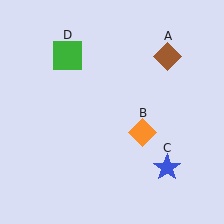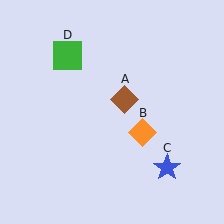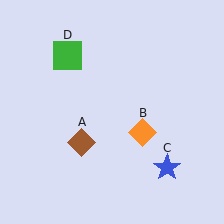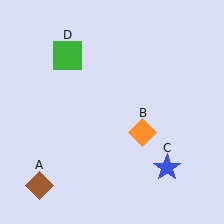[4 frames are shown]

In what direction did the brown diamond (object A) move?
The brown diamond (object A) moved down and to the left.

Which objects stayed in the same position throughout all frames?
Orange diamond (object B) and blue star (object C) and green square (object D) remained stationary.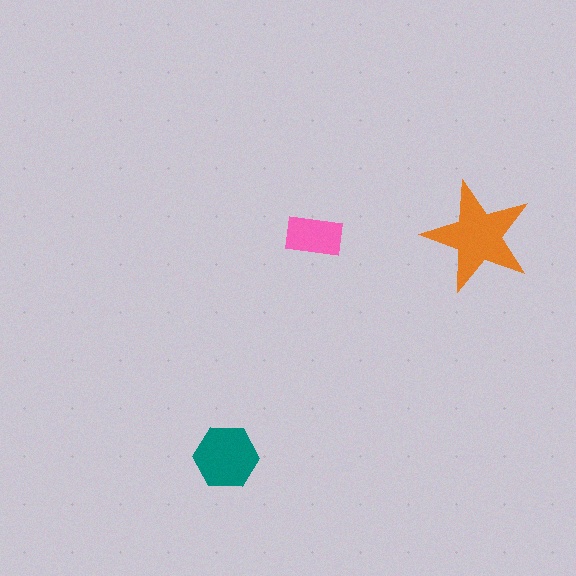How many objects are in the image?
There are 3 objects in the image.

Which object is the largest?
The orange star.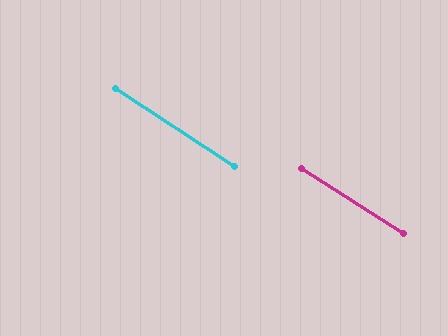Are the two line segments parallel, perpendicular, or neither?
Parallel — their directions differ by only 1.2°.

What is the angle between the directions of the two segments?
Approximately 1 degree.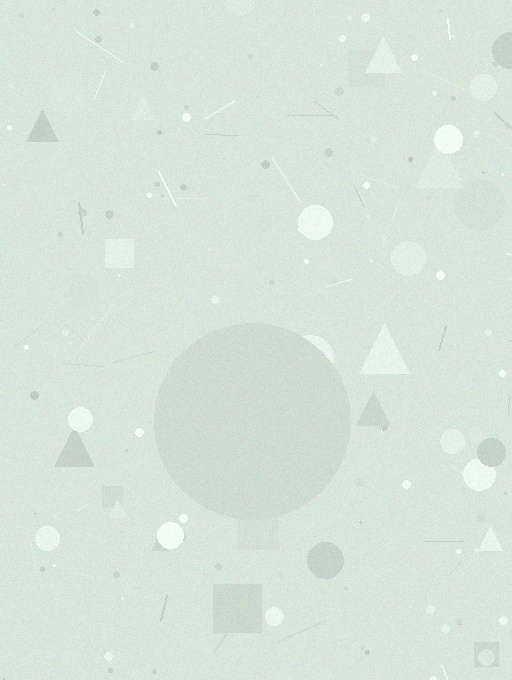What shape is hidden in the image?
A circle is hidden in the image.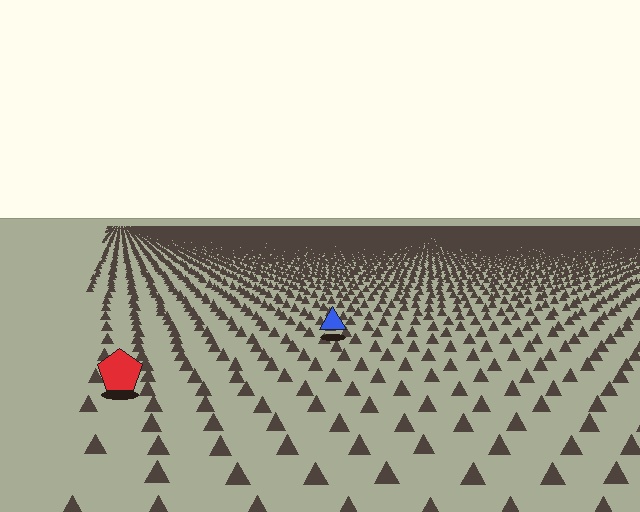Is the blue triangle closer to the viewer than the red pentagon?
No. The red pentagon is closer — you can tell from the texture gradient: the ground texture is coarser near it.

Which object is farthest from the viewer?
The blue triangle is farthest from the viewer. It appears smaller and the ground texture around it is denser.